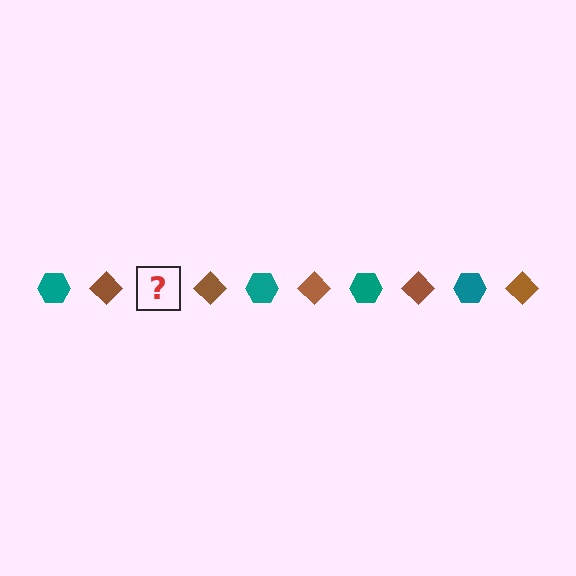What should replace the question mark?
The question mark should be replaced with a teal hexagon.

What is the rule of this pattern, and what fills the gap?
The rule is that the pattern alternates between teal hexagon and brown diamond. The gap should be filled with a teal hexagon.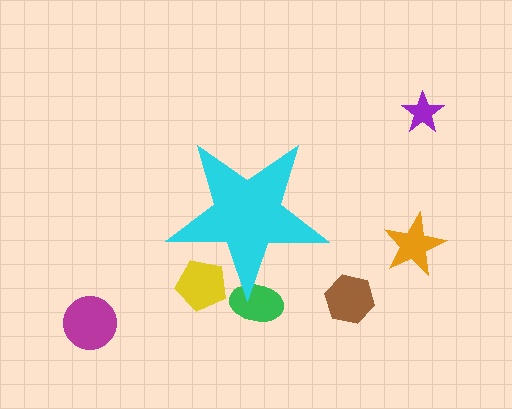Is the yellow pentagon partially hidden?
Yes, the yellow pentagon is partially hidden behind the cyan star.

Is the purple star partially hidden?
No, the purple star is fully visible.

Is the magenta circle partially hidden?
No, the magenta circle is fully visible.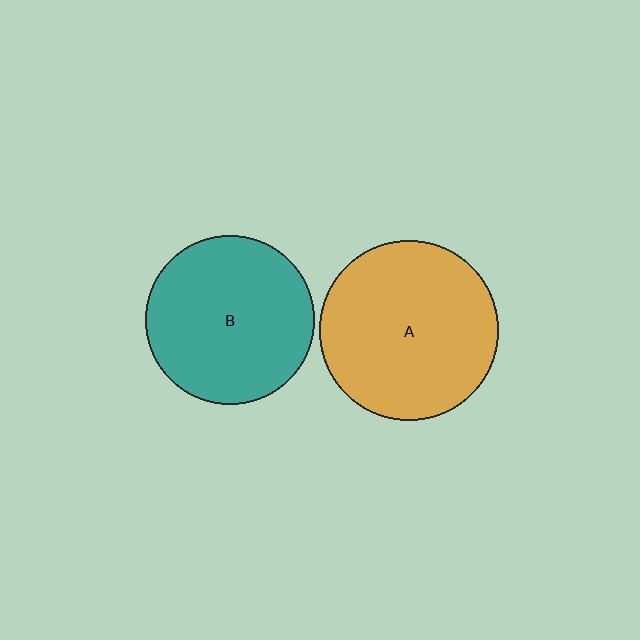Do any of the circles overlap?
No, none of the circles overlap.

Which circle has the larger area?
Circle A (orange).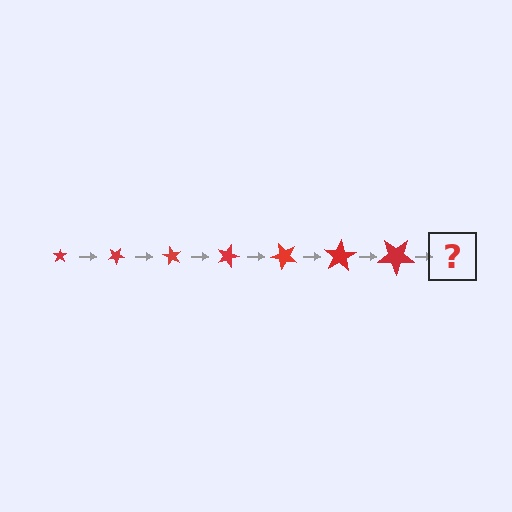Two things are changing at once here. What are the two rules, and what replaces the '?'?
The two rules are that the star grows larger each step and it rotates 30 degrees each step. The '?' should be a star, larger than the previous one and rotated 210 degrees from the start.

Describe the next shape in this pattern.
It should be a star, larger than the previous one and rotated 210 degrees from the start.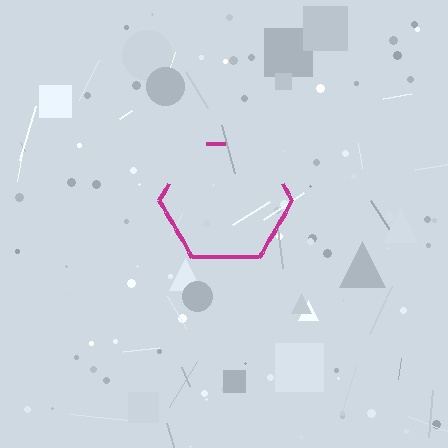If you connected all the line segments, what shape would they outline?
They would outline a hexagon.